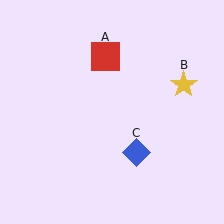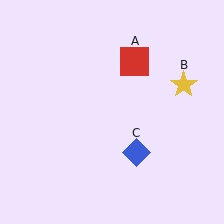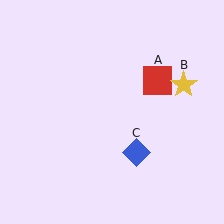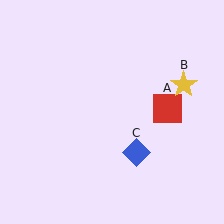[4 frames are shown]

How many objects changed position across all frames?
1 object changed position: red square (object A).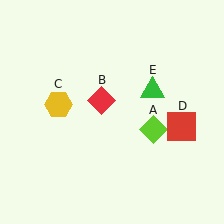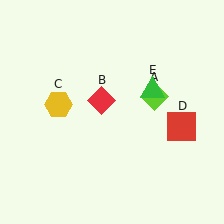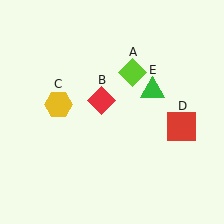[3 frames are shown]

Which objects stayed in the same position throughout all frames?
Red diamond (object B) and yellow hexagon (object C) and red square (object D) and green triangle (object E) remained stationary.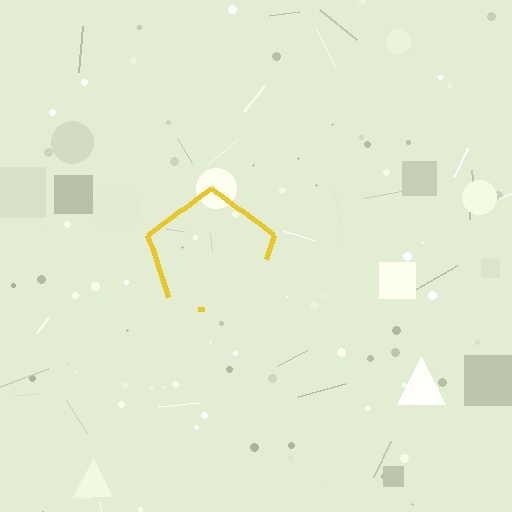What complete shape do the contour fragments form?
The contour fragments form a pentagon.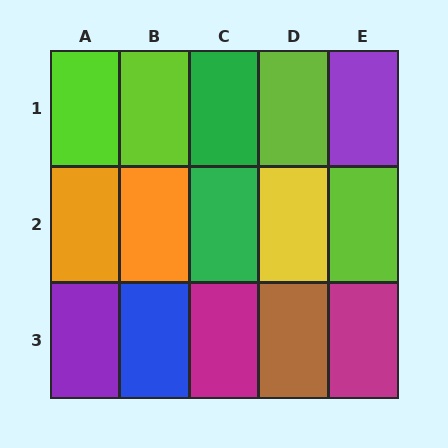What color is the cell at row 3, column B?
Blue.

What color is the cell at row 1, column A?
Lime.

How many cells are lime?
4 cells are lime.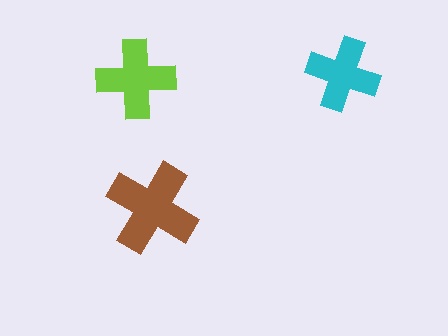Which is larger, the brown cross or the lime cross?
The brown one.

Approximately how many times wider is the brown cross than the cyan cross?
About 1.5 times wider.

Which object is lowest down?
The brown cross is bottommost.